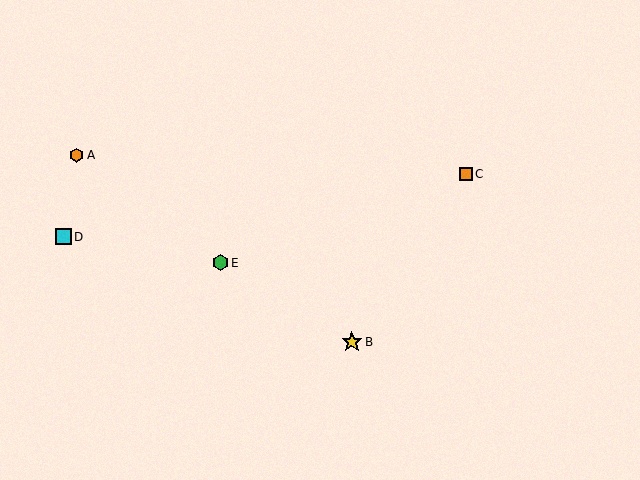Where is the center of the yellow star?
The center of the yellow star is at (352, 342).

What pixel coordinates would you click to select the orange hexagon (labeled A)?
Click at (76, 155) to select the orange hexagon A.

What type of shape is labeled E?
Shape E is a green hexagon.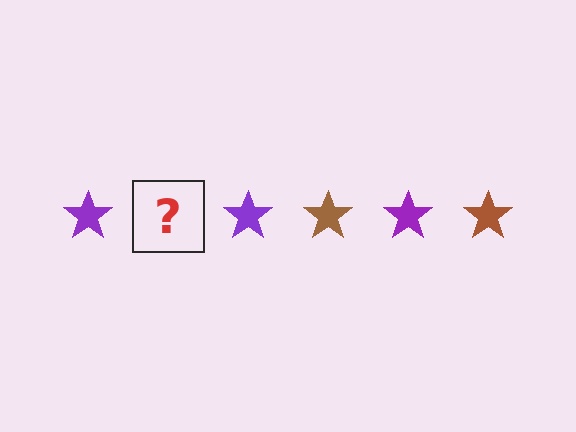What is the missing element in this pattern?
The missing element is a brown star.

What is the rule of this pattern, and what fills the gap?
The rule is that the pattern cycles through purple, brown stars. The gap should be filled with a brown star.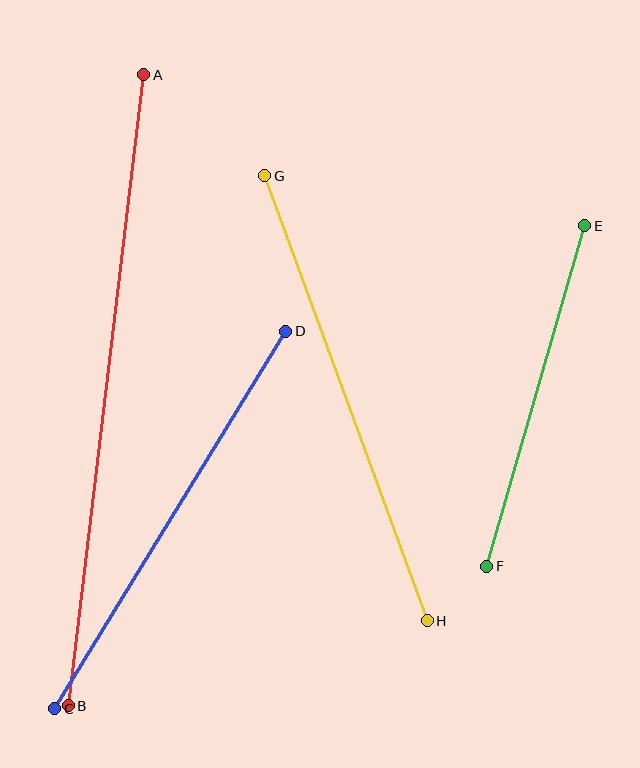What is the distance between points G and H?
The distance is approximately 474 pixels.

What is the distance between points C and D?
The distance is approximately 443 pixels.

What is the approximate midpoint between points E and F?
The midpoint is at approximately (536, 396) pixels.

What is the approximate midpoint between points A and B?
The midpoint is at approximately (106, 390) pixels.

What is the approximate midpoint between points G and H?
The midpoint is at approximately (346, 398) pixels.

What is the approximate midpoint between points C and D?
The midpoint is at approximately (170, 520) pixels.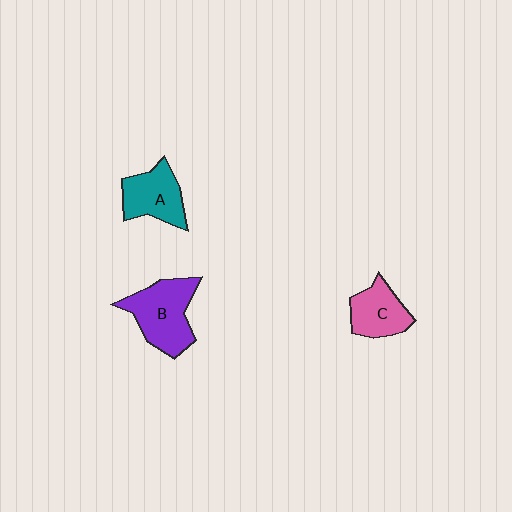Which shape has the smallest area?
Shape C (pink).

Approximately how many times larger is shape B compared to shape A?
Approximately 1.3 times.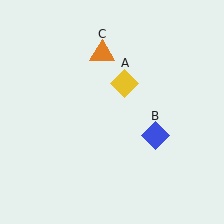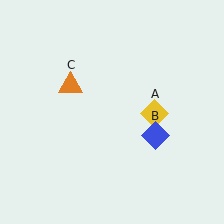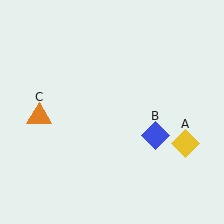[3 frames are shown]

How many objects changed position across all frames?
2 objects changed position: yellow diamond (object A), orange triangle (object C).